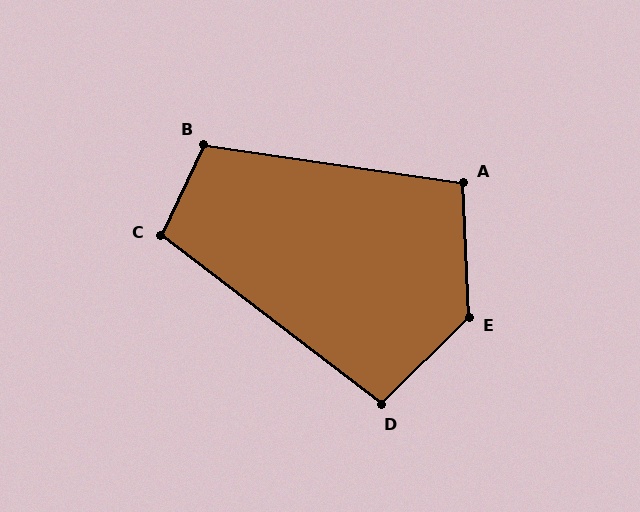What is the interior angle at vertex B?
Approximately 107 degrees (obtuse).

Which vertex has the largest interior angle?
E, at approximately 133 degrees.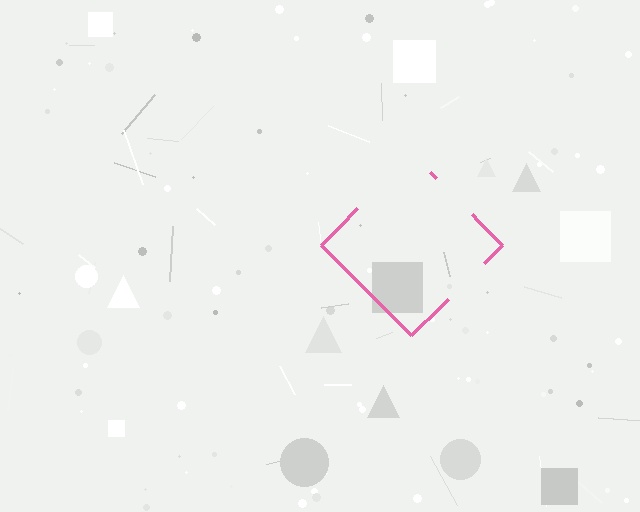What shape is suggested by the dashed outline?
The dashed outline suggests a diamond.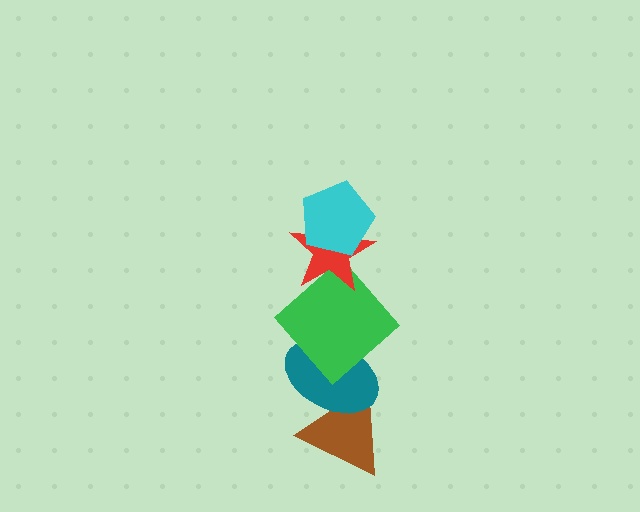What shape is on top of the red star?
The cyan pentagon is on top of the red star.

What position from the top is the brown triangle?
The brown triangle is 5th from the top.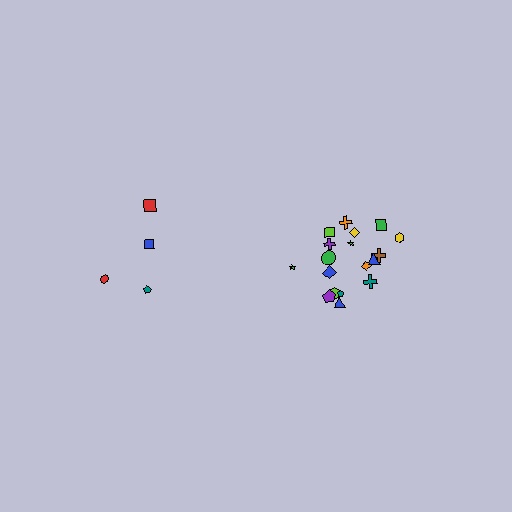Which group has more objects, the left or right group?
The right group.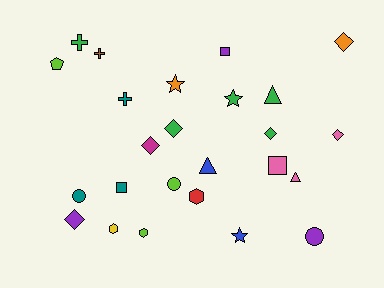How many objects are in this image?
There are 25 objects.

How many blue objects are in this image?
There are 2 blue objects.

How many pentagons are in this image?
There is 1 pentagon.